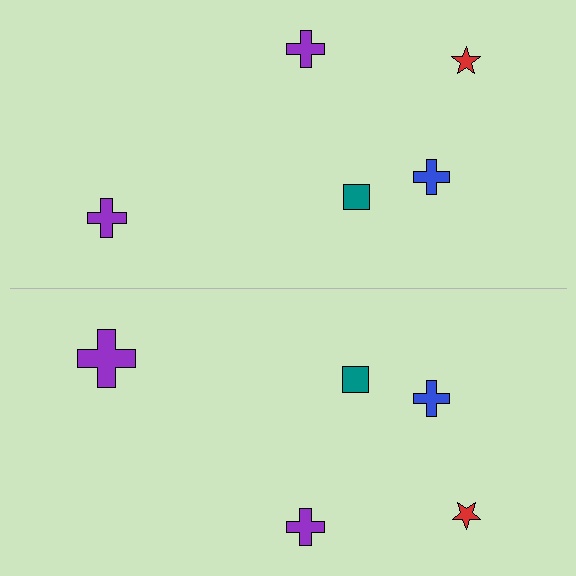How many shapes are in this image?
There are 10 shapes in this image.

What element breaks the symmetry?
The purple cross on the bottom side has a different size than its mirror counterpart.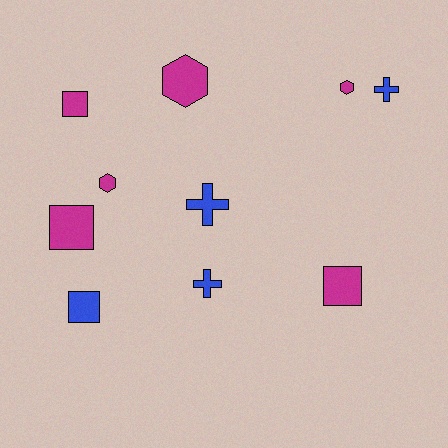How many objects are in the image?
There are 10 objects.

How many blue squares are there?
There is 1 blue square.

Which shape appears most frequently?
Square, with 4 objects.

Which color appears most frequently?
Magenta, with 6 objects.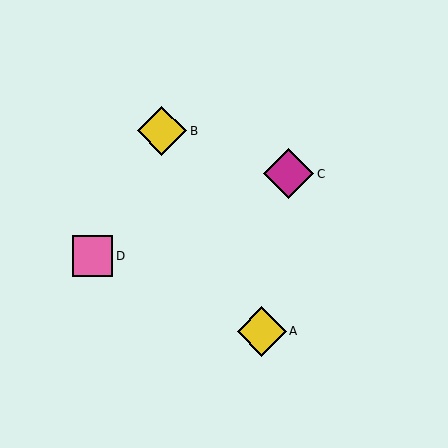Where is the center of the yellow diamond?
The center of the yellow diamond is at (162, 131).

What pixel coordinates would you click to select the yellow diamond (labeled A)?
Click at (262, 331) to select the yellow diamond A.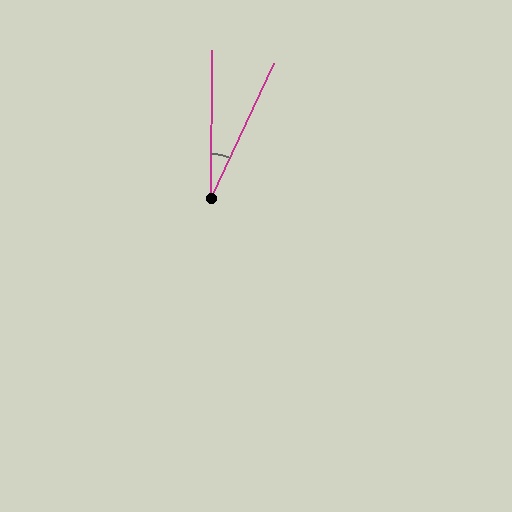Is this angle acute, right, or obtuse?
It is acute.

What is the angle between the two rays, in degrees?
Approximately 25 degrees.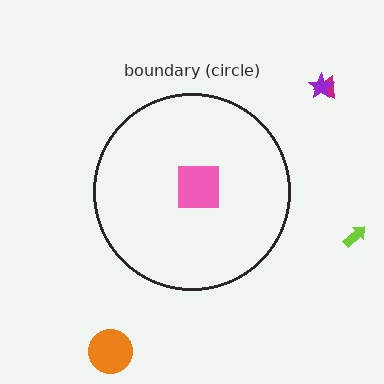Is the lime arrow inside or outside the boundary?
Outside.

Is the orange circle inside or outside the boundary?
Outside.